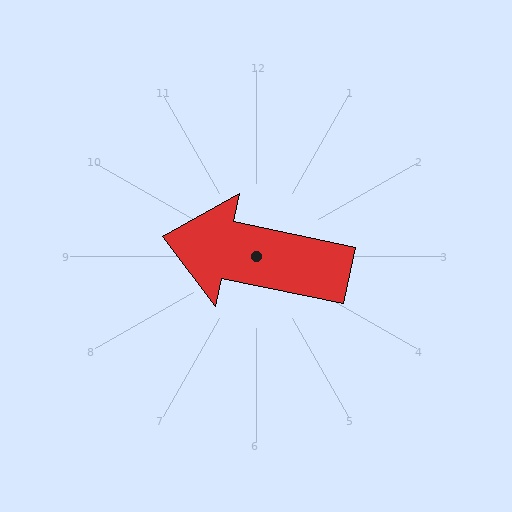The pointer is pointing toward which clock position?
Roughly 9 o'clock.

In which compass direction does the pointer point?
West.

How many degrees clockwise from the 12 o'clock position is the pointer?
Approximately 282 degrees.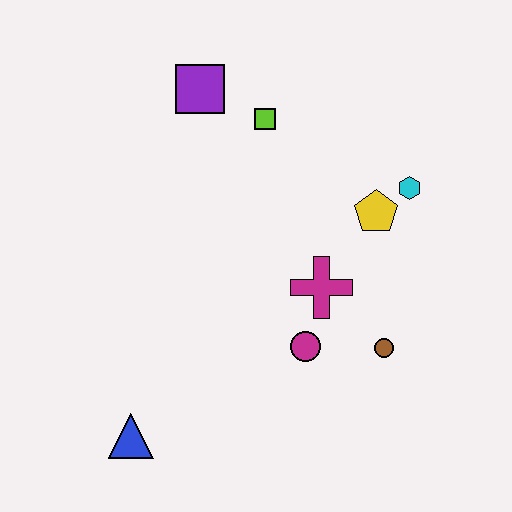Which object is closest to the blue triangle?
The magenta circle is closest to the blue triangle.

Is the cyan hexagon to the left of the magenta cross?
No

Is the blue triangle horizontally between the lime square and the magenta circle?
No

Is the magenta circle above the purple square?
No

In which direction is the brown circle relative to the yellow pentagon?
The brown circle is below the yellow pentagon.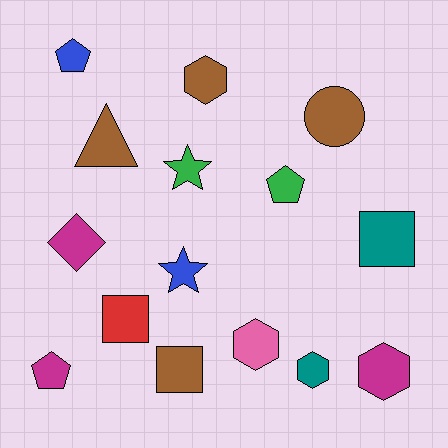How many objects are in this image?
There are 15 objects.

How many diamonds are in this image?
There is 1 diamond.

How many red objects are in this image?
There is 1 red object.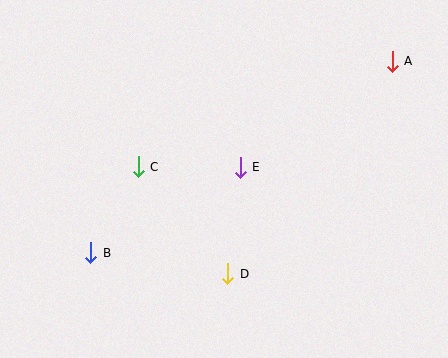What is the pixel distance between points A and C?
The distance between A and C is 275 pixels.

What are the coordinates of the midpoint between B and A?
The midpoint between B and A is at (242, 157).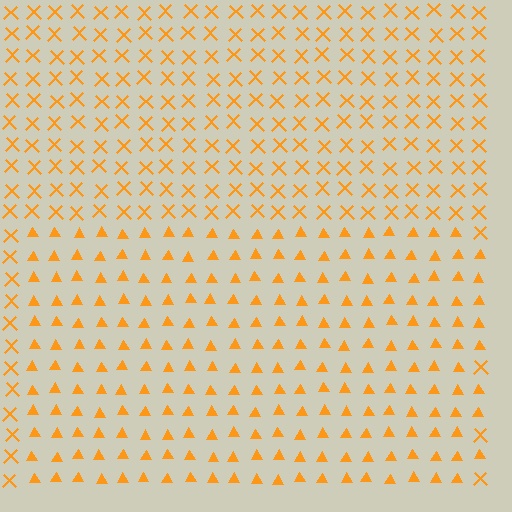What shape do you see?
I see a rectangle.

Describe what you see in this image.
The image is filled with small orange elements arranged in a uniform grid. A rectangle-shaped region contains triangles, while the surrounding area contains X marks. The boundary is defined purely by the change in element shape.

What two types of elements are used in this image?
The image uses triangles inside the rectangle region and X marks outside it.